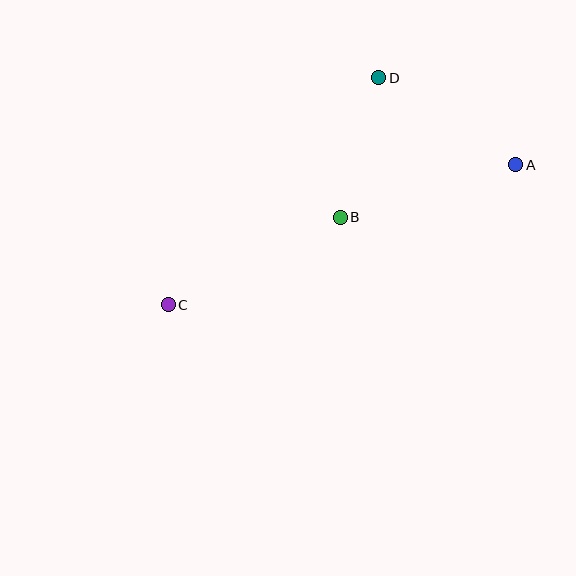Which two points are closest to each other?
Points B and D are closest to each other.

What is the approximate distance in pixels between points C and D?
The distance between C and D is approximately 310 pixels.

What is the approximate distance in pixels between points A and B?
The distance between A and B is approximately 183 pixels.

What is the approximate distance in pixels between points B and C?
The distance between B and C is approximately 193 pixels.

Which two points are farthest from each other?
Points A and C are farthest from each other.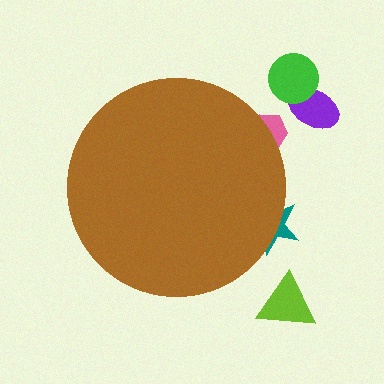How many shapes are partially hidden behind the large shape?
2 shapes are partially hidden.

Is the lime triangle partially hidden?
No, the lime triangle is fully visible.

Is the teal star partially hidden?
Yes, the teal star is partially hidden behind the brown circle.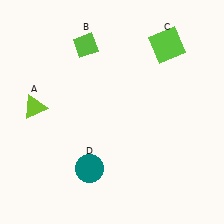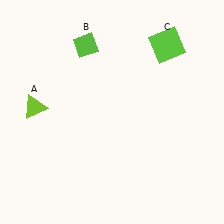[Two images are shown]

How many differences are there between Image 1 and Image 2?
There is 1 difference between the two images.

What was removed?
The teal circle (D) was removed in Image 2.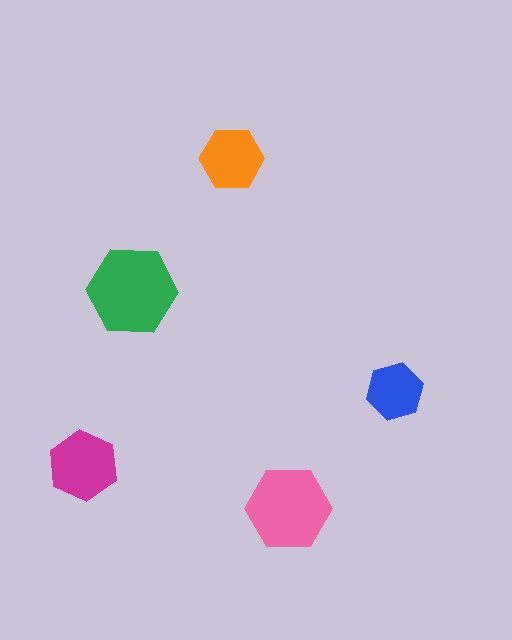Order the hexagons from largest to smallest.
the green one, the pink one, the magenta one, the orange one, the blue one.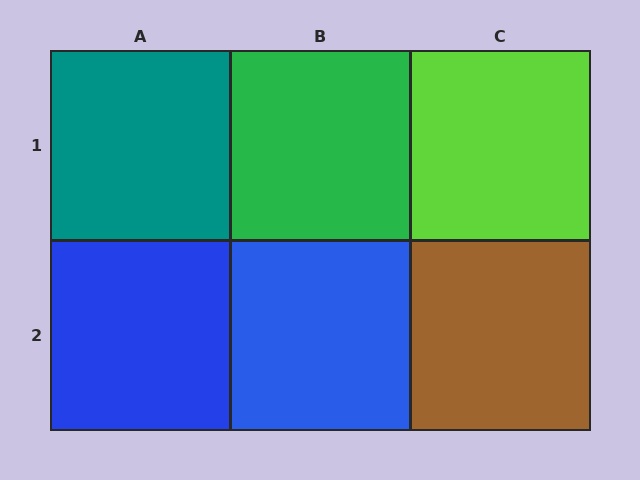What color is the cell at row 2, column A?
Blue.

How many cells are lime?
1 cell is lime.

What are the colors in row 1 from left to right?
Teal, green, lime.